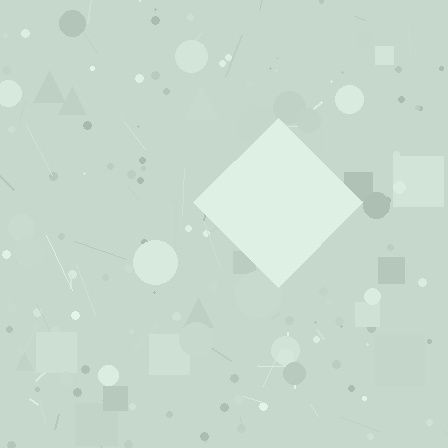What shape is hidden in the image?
A diamond is hidden in the image.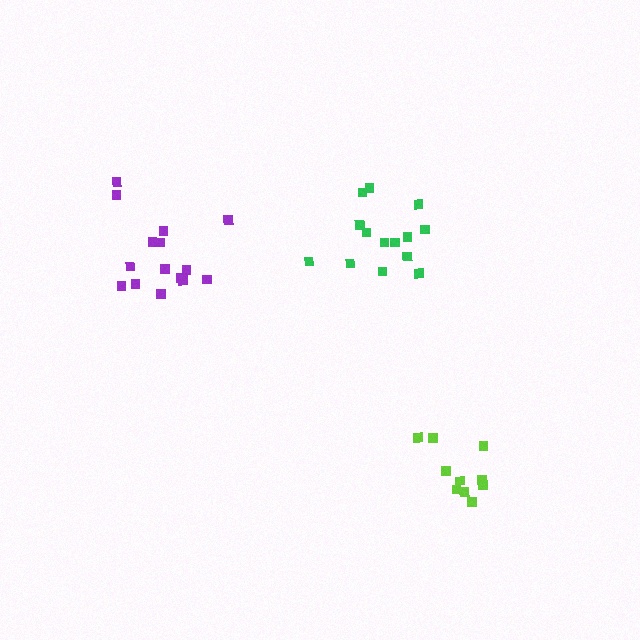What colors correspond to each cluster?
The clusters are colored: green, purple, lime.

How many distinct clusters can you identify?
There are 3 distinct clusters.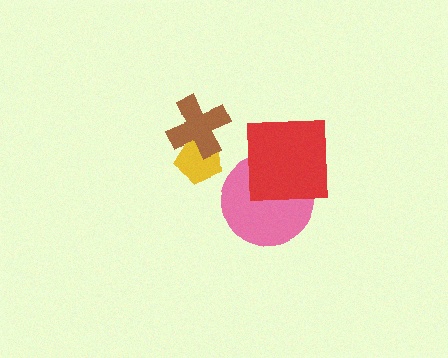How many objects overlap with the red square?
1 object overlaps with the red square.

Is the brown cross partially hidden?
No, no other shape covers it.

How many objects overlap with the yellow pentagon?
1 object overlaps with the yellow pentagon.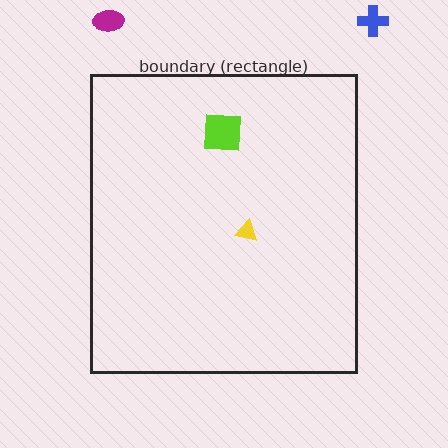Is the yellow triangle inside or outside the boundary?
Inside.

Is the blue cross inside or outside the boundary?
Outside.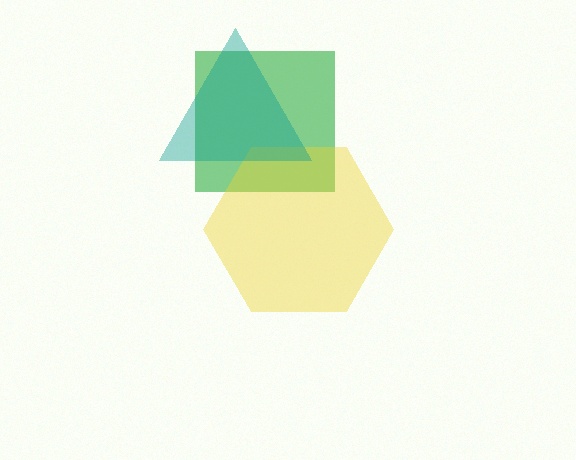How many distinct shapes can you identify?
There are 3 distinct shapes: a green square, a yellow hexagon, a teal triangle.